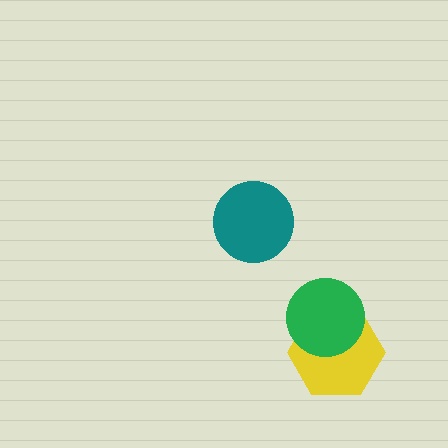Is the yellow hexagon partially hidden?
Yes, it is partially covered by another shape.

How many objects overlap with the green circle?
1 object overlaps with the green circle.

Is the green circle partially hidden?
No, no other shape covers it.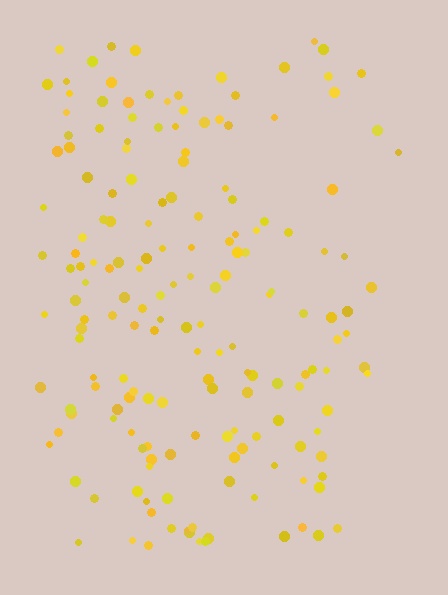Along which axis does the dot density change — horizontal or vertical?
Horizontal.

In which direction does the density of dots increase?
From right to left, with the left side densest.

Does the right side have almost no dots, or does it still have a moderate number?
Still a moderate number, just noticeably fewer than the left.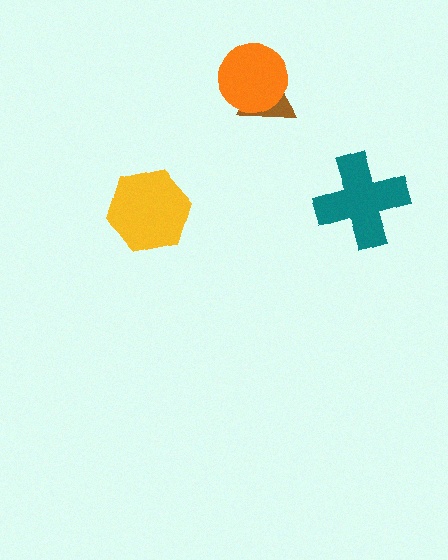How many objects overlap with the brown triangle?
1 object overlaps with the brown triangle.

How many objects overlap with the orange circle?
1 object overlaps with the orange circle.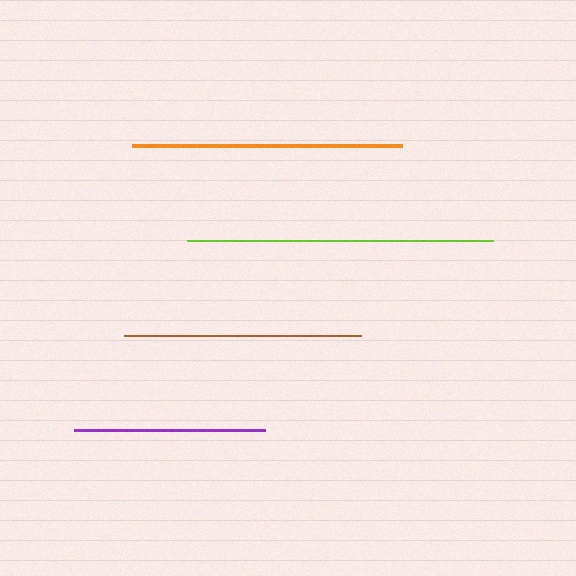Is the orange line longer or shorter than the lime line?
The lime line is longer than the orange line.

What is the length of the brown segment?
The brown segment is approximately 237 pixels long.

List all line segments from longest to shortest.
From longest to shortest: lime, orange, brown, purple.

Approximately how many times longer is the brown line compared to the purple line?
The brown line is approximately 1.2 times the length of the purple line.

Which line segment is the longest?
The lime line is the longest at approximately 306 pixels.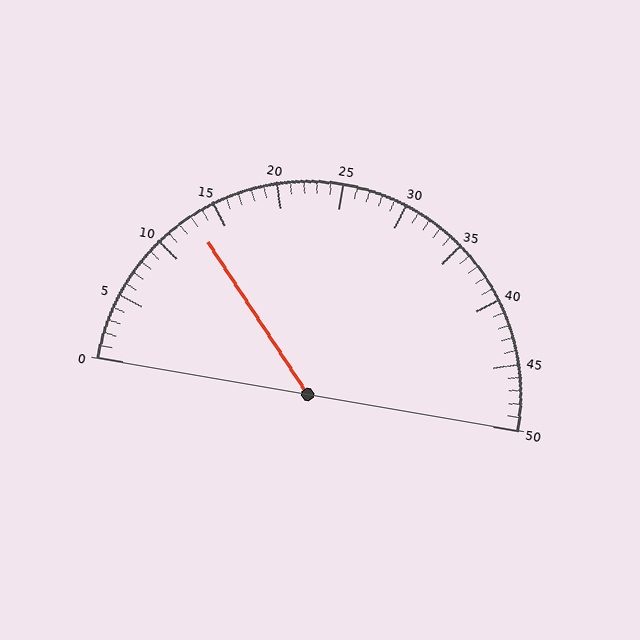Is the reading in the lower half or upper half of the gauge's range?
The reading is in the lower half of the range (0 to 50).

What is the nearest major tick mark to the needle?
The nearest major tick mark is 15.